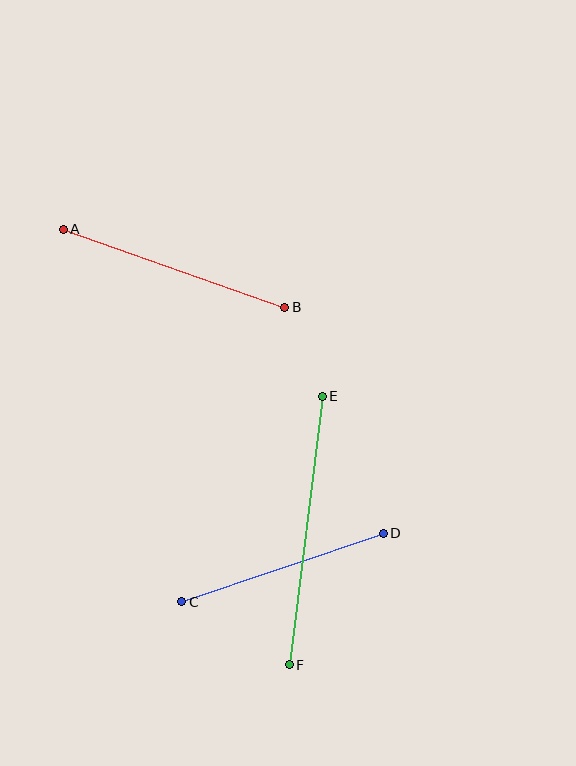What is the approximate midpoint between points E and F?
The midpoint is at approximately (306, 530) pixels.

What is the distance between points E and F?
The distance is approximately 271 pixels.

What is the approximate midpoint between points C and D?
The midpoint is at approximately (282, 568) pixels.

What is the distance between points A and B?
The distance is approximately 235 pixels.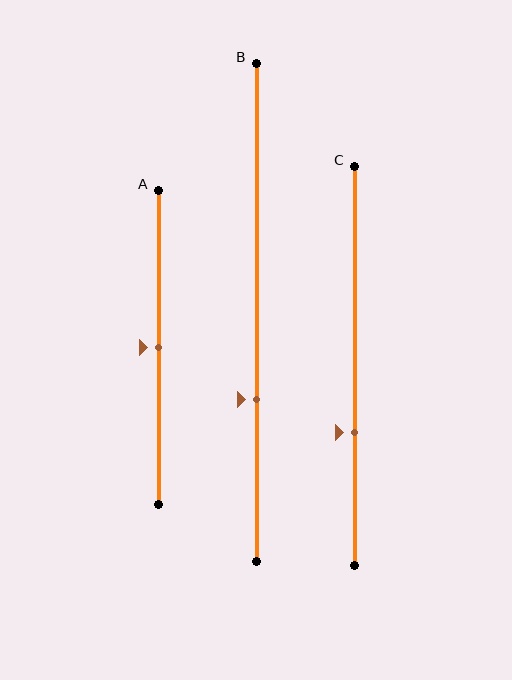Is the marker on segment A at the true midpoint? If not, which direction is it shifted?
Yes, the marker on segment A is at the true midpoint.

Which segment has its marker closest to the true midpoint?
Segment A has its marker closest to the true midpoint.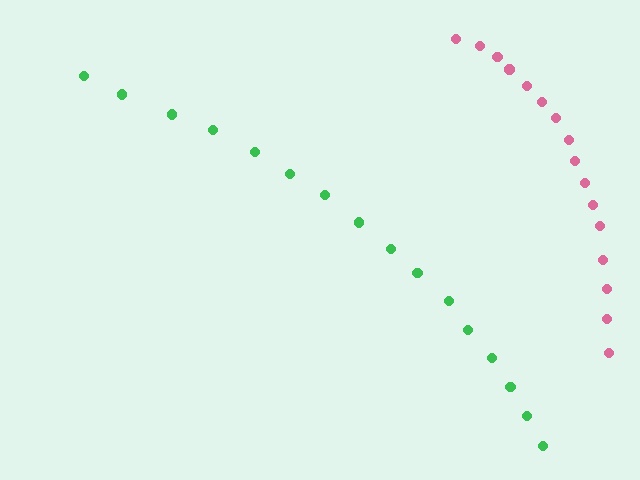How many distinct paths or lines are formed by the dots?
There are 2 distinct paths.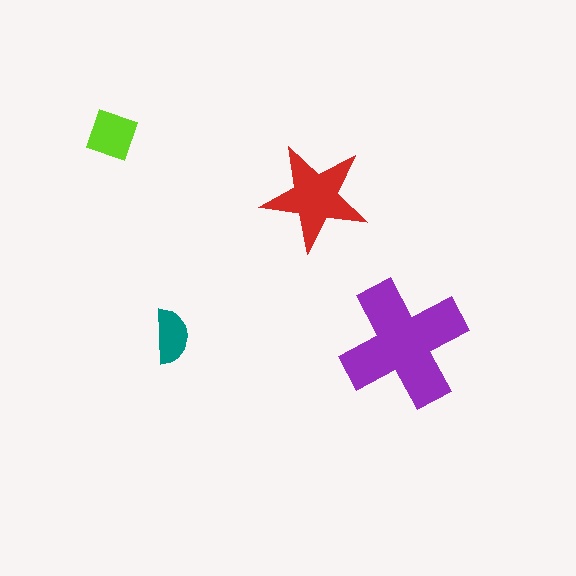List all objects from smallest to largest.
The teal semicircle, the lime diamond, the red star, the purple cross.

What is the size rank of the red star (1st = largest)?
2nd.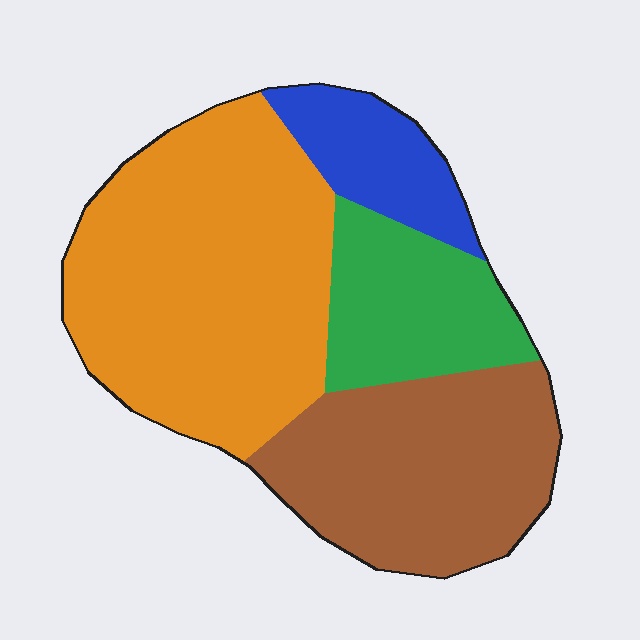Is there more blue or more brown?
Brown.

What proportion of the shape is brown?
Brown covers 29% of the shape.